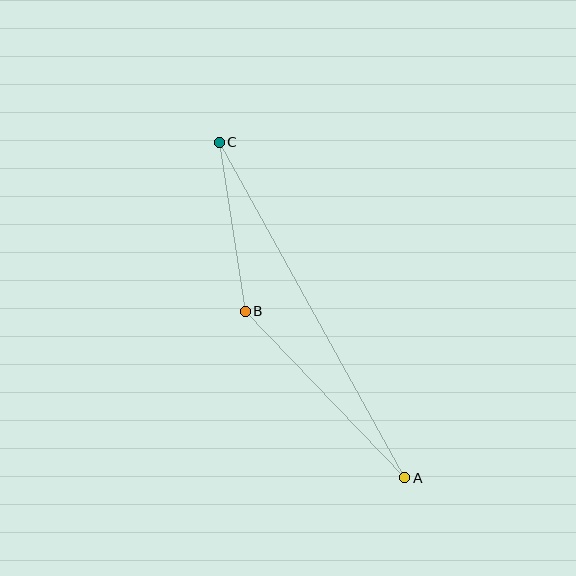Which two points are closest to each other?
Points B and C are closest to each other.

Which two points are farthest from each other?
Points A and C are farthest from each other.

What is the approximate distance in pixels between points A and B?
The distance between A and B is approximately 231 pixels.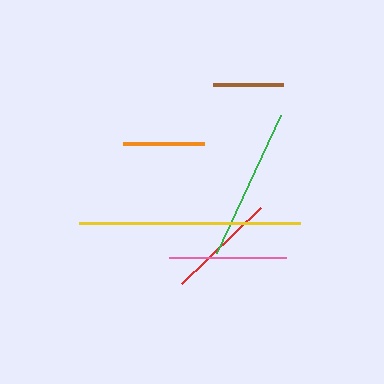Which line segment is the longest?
The yellow line is the longest at approximately 221 pixels.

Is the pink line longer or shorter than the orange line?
The pink line is longer than the orange line.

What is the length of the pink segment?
The pink segment is approximately 117 pixels long.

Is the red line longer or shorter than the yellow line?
The yellow line is longer than the red line.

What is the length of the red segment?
The red segment is approximately 110 pixels long.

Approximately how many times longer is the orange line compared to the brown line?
The orange line is approximately 1.2 times the length of the brown line.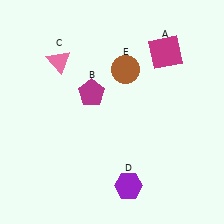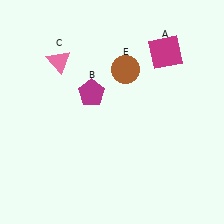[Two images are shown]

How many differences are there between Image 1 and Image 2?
There is 1 difference between the two images.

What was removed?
The purple hexagon (D) was removed in Image 2.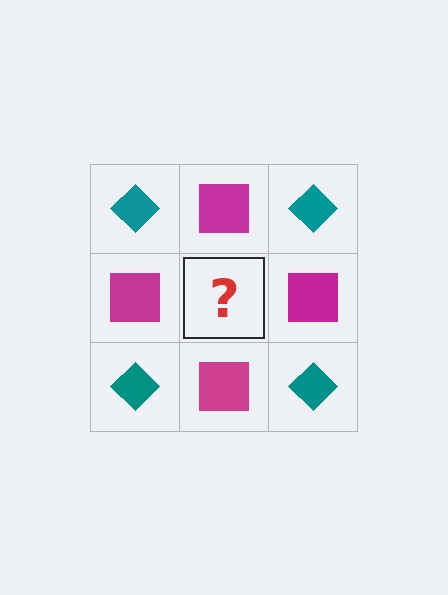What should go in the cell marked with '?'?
The missing cell should contain a teal diamond.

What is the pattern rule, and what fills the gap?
The rule is that it alternates teal diamond and magenta square in a checkerboard pattern. The gap should be filled with a teal diamond.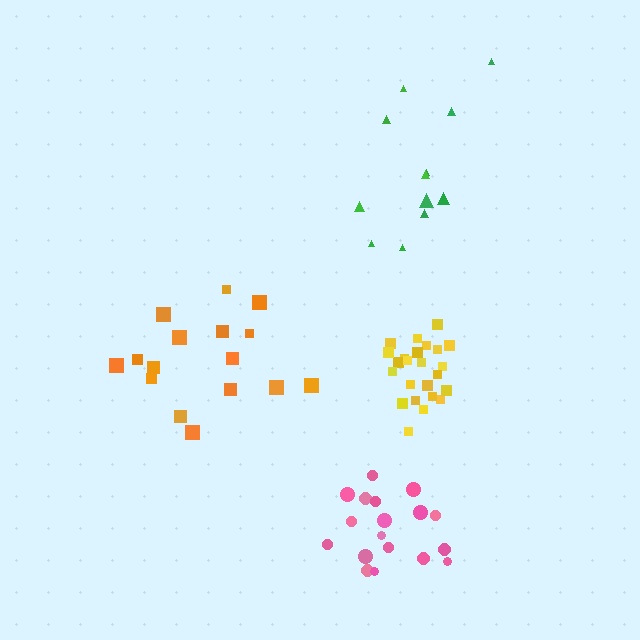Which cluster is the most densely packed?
Yellow.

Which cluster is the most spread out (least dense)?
Orange.